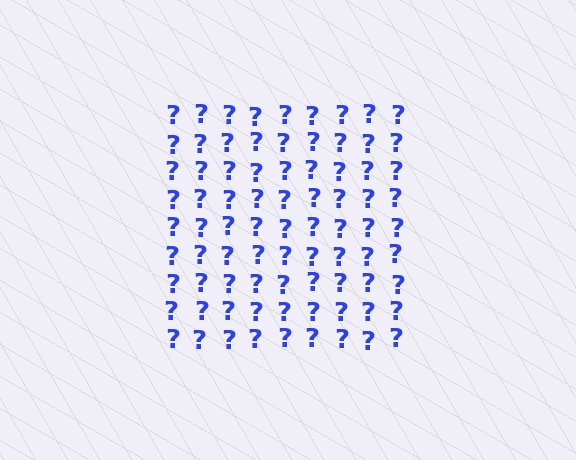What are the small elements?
The small elements are question marks.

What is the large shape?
The large shape is a square.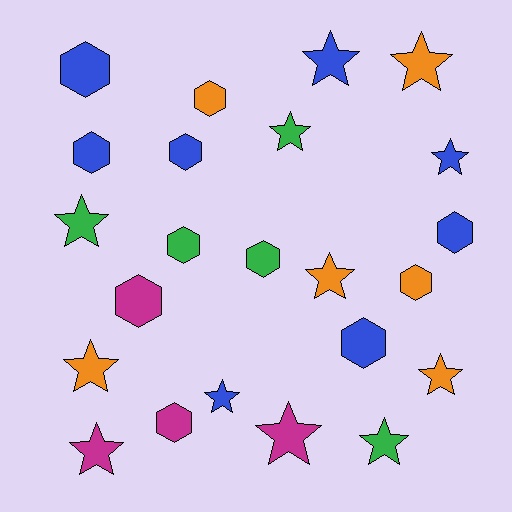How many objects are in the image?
There are 23 objects.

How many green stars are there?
There are 3 green stars.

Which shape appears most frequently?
Star, with 12 objects.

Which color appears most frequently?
Blue, with 8 objects.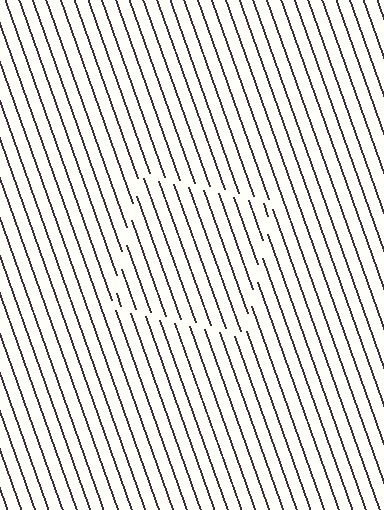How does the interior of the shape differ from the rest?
The interior of the shape contains the same grating, shifted by half a period — the contour is defined by the phase discontinuity where line-ends from the inner and outer gratings abut.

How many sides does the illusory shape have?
4 sides — the line-ends trace a square.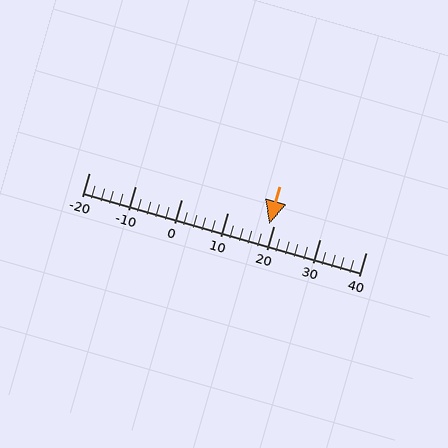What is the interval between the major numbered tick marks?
The major tick marks are spaced 10 units apart.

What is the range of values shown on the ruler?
The ruler shows values from -20 to 40.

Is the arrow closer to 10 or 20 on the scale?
The arrow is closer to 20.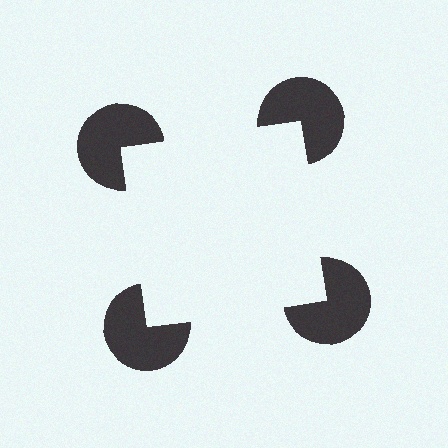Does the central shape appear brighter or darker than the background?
It typically appears slightly brighter than the background, even though no actual brightness change is drawn.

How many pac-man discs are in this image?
There are 4 — one at each vertex of the illusory square.